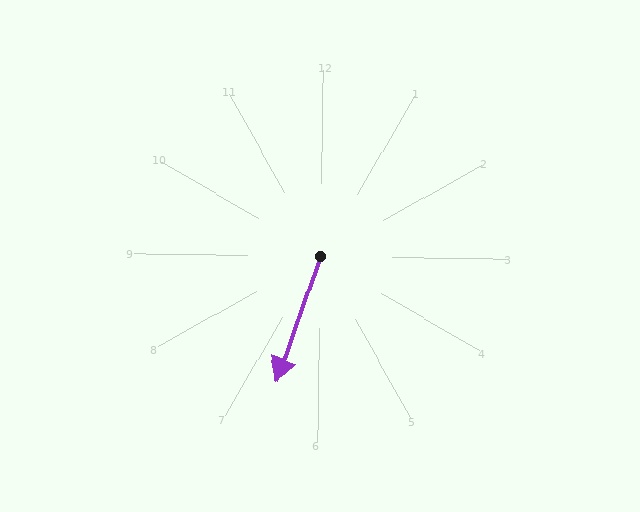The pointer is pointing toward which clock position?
Roughly 7 o'clock.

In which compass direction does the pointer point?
South.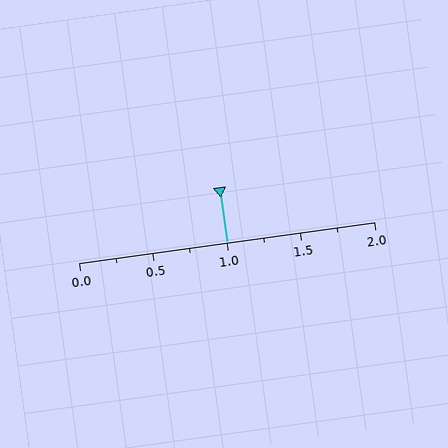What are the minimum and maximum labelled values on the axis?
The axis runs from 0.0 to 2.0.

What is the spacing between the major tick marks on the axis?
The major ticks are spaced 0.5 apart.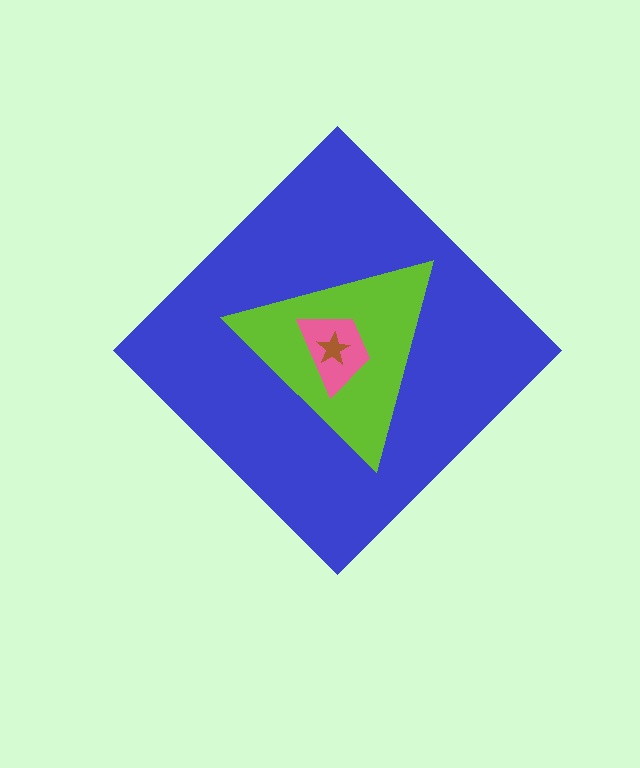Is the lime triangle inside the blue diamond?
Yes.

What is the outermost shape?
The blue diamond.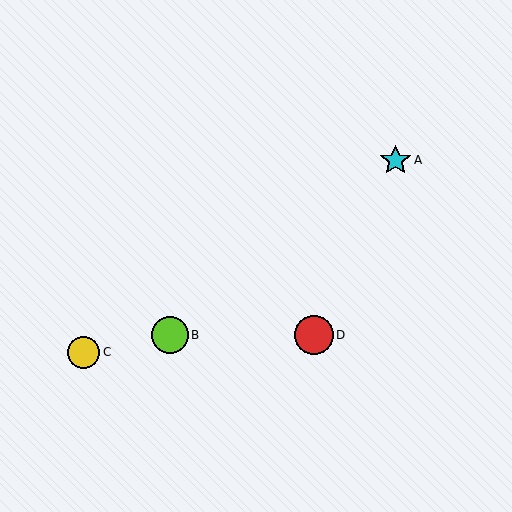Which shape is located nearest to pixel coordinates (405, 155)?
The cyan star (labeled A) at (395, 160) is nearest to that location.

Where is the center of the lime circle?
The center of the lime circle is at (170, 335).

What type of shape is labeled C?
Shape C is a yellow circle.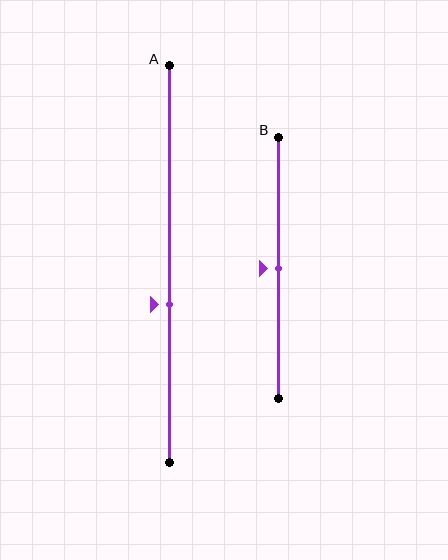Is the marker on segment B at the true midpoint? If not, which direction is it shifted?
Yes, the marker on segment B is at the true midpoint.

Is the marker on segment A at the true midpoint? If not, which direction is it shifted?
No, the marker on segment A is shifted downward by about 10% of the segment length.